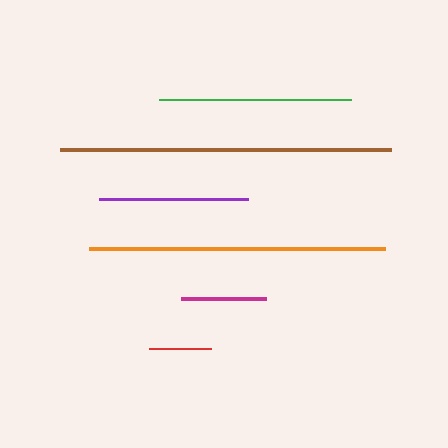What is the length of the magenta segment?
The magenta segment is approximately 84 pixels long.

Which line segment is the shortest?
The red line is the shortest at approximately 62 pixels.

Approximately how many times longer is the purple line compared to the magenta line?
The purple line is approximately 1.8 times the length of the magenta line.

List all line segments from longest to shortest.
From longest to shortest: brown, orange, green, purple, magenta, red.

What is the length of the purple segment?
The purple segment is approximately 149 pixels long.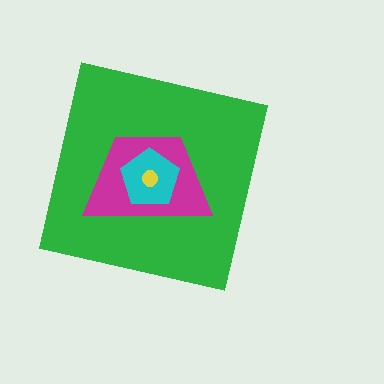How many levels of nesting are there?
4.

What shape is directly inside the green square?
The magenta trapezoid.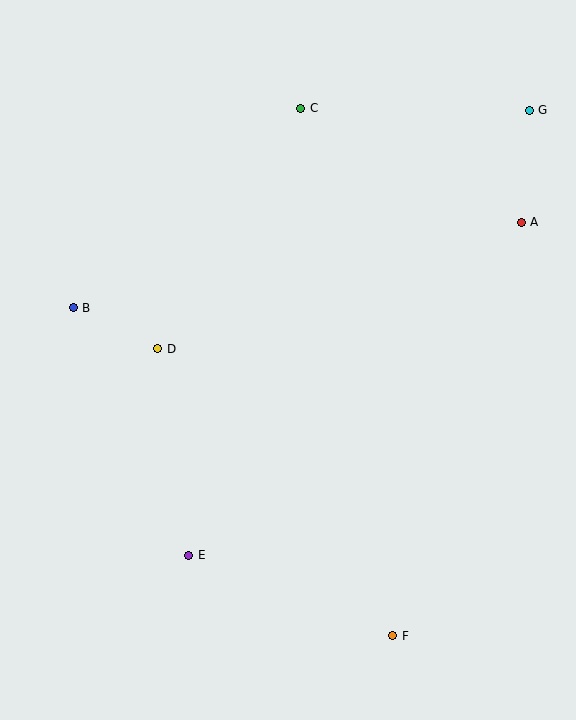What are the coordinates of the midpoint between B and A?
The midpoint between B and A is at (297, 265).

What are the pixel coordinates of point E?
Point E is at (189, 555).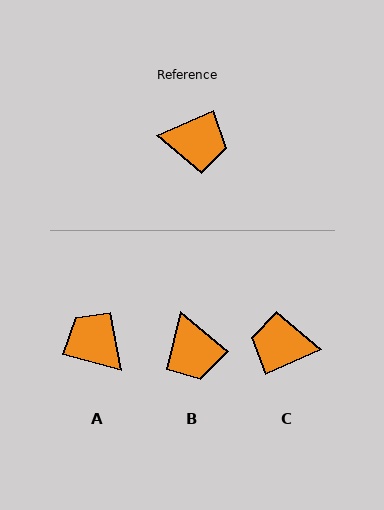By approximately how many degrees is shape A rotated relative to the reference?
Approximately 141 degrees counter-clockwise.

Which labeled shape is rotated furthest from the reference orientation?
C, about 179 degrees away.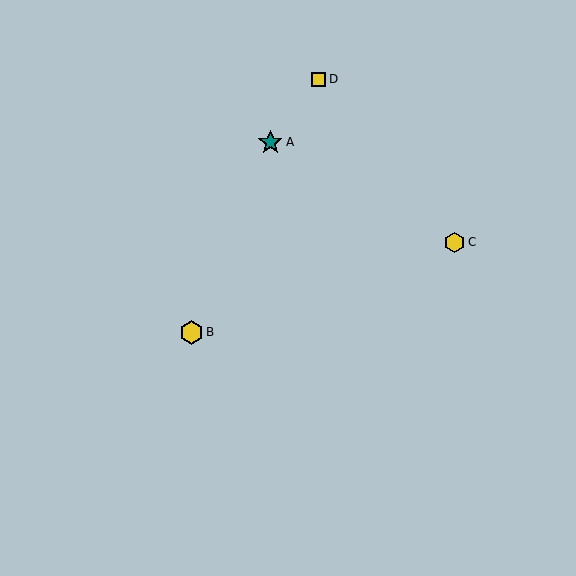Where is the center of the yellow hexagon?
The center of the yellow hexagon is at (191, 332).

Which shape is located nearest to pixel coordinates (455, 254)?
The yellow hexagon (labeled C) at (455, 242) is nearest to that location.